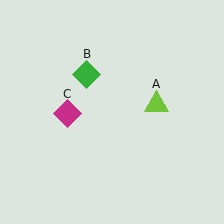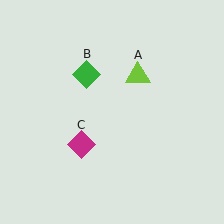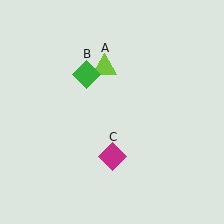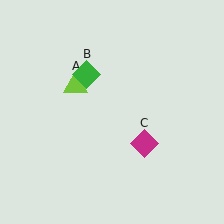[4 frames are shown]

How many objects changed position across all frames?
2 objects changed position: lime triangle (object A), magenta diamond (object C).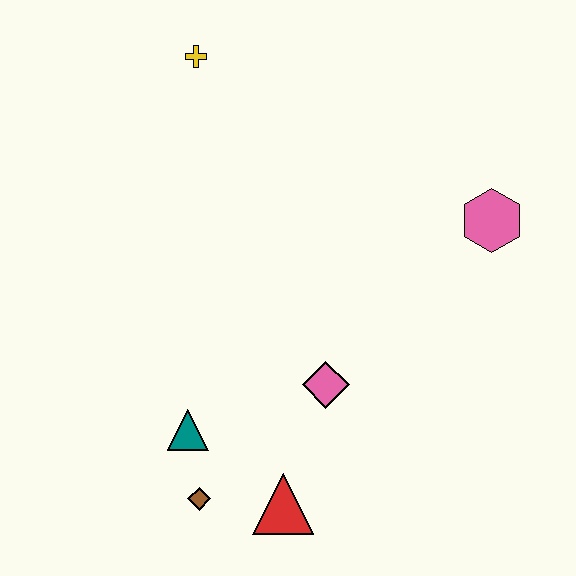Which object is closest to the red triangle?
The brown diamond is closest to the red triangle.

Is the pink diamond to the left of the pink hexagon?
Yes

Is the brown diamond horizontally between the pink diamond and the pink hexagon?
No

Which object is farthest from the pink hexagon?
The brown diamond is farthest from the pink hexagon.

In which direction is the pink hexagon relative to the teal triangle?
The pink hexagon is to the right of the teal triangle.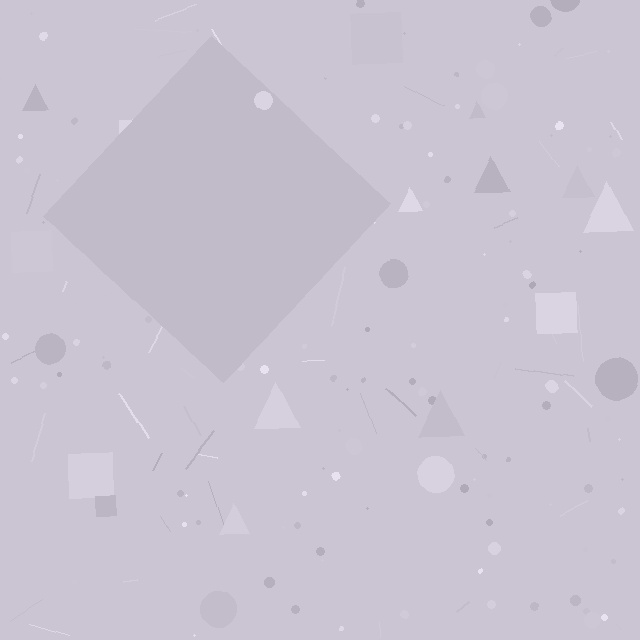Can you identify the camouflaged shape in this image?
The camouflaged shape is a diamond.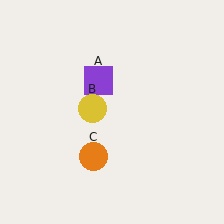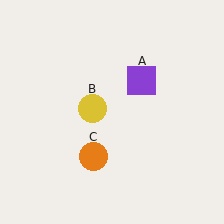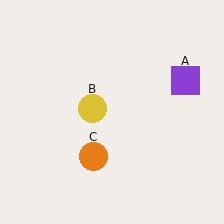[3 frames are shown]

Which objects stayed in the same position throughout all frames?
Yellow circle (object B) and orange circle (object C) remained stationary.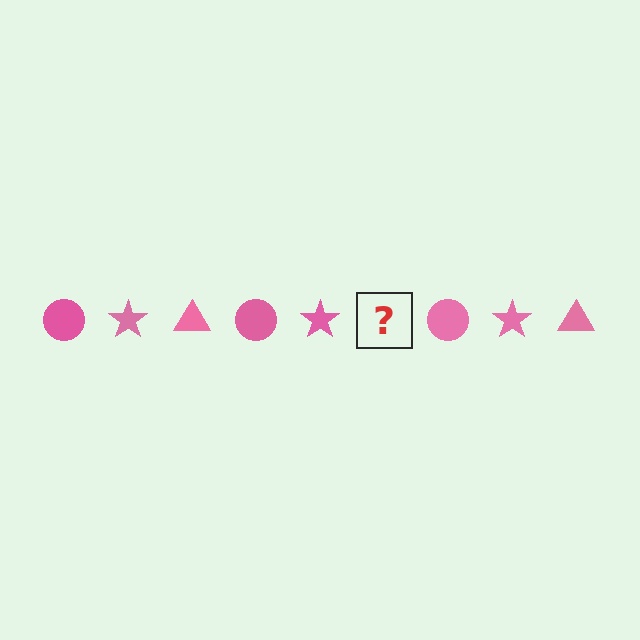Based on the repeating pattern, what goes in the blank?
The blank should be a pink triangle.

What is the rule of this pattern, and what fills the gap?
The rule is that the pattern cycles through circle, star, triangle shapes in pink. The gap should be filled with a pink triangle.